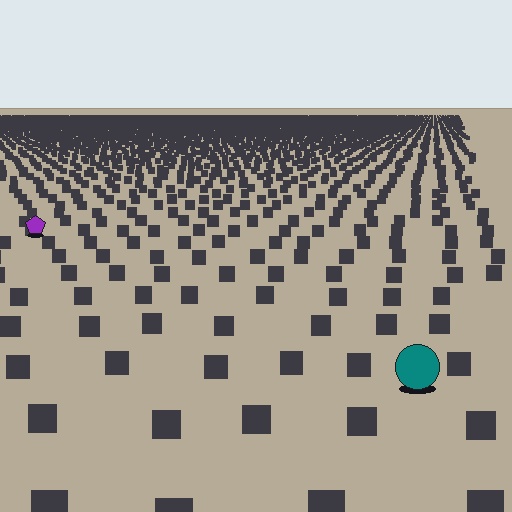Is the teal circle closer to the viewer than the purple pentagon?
Yes. The teal circle is closer — you can tell from the texture gradient: the ground texture is coarser near it.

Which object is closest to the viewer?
The teal circle is closest. The texture marks near it are larger and more spread out.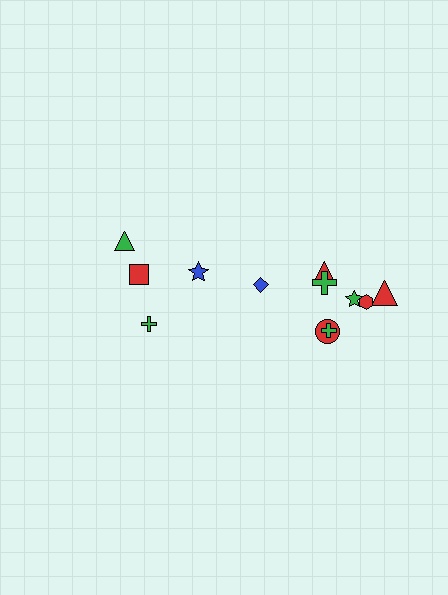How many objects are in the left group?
There are 4 objects.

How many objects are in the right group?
There are 8 objects.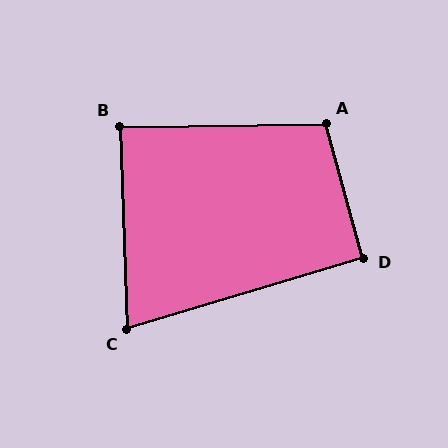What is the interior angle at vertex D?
Approximately 91 degrees (approximately right).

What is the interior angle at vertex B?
Approximately 89 degrees (approximately right).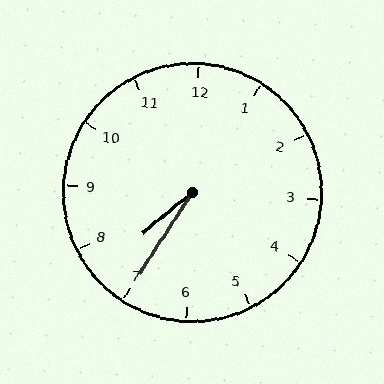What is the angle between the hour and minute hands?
Approximately 18 degrees.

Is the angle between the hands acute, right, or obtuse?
It is acute.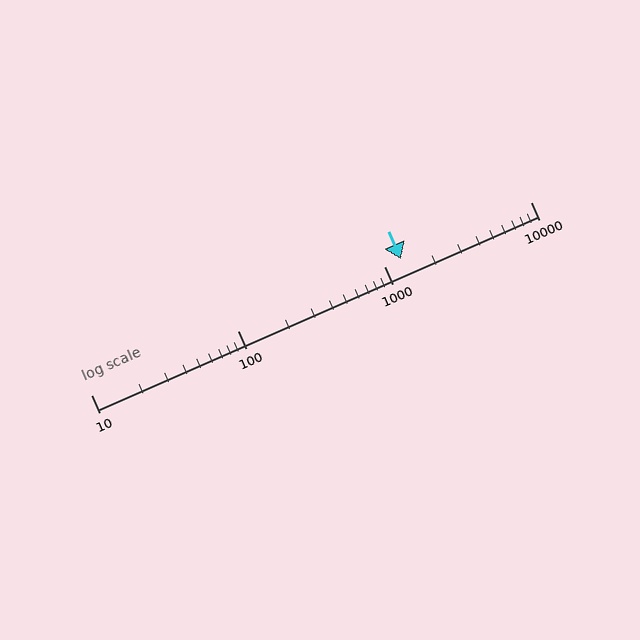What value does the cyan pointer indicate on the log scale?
The pointer indicates approximately 1300.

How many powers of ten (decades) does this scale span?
The scale spans 3 decades, from 10 to 10000.